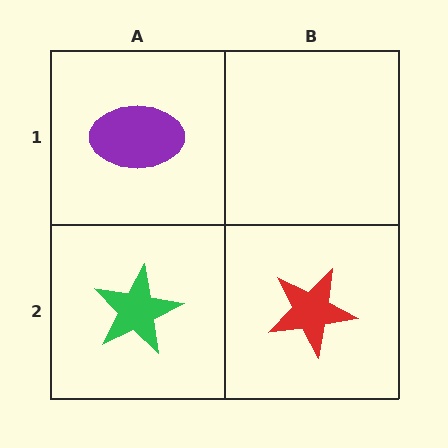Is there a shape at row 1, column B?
No, that cell is empty.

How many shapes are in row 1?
1 shape.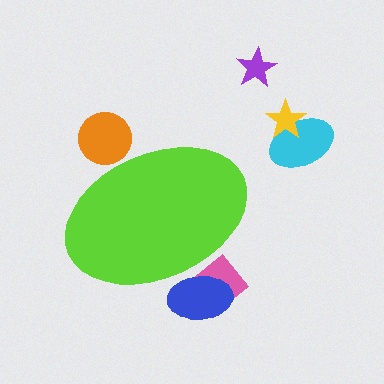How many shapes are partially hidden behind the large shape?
3 shapes are partially hidden.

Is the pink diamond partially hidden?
Yes, the pink diamond is partially hidden behind the lime ellipse.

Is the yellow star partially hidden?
No, the yellow star is fully visible.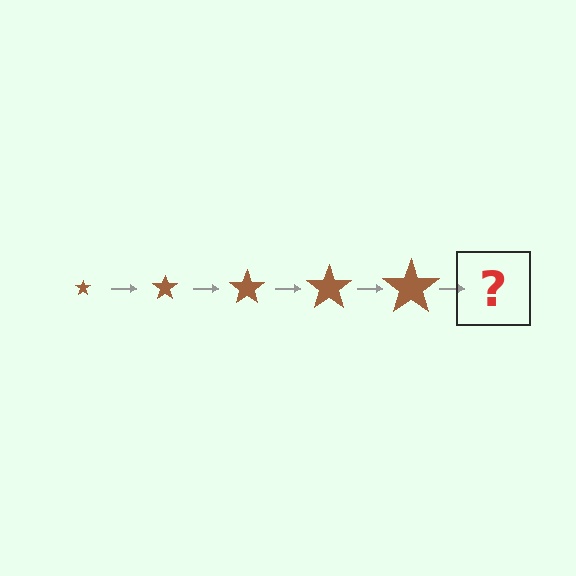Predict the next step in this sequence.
The next step is a brown star, larger than the previous one.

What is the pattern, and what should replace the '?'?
The pattern is that the star gets progressively larger each step. The '?' should be a brown star, larger than the previous one.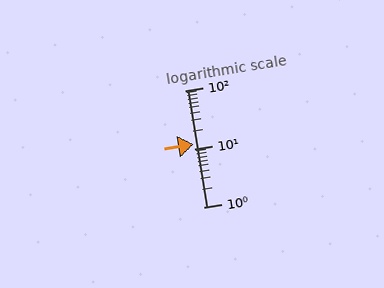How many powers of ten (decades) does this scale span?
The scale spans 2 decades, from 1 to 100.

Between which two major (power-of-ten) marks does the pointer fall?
The pointer is between 10 and 100.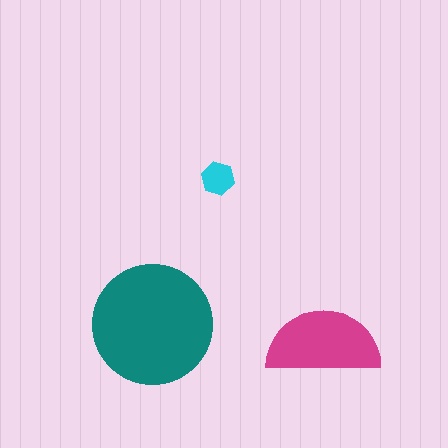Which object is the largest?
The teal circle.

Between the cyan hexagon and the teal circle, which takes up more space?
The teal circle.